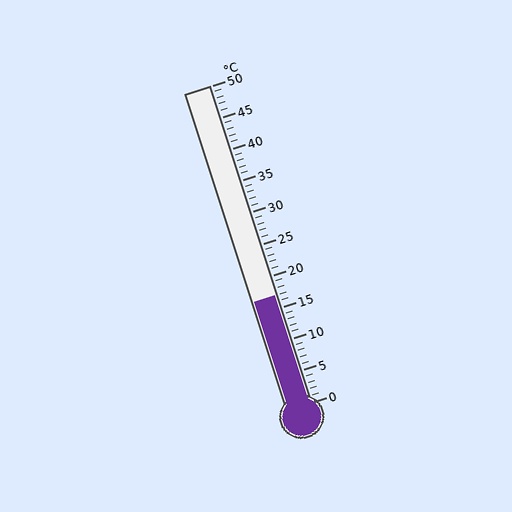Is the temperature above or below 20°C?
The temperature is below 20°C.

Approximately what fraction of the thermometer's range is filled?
The thermometer is filled to approximately 35% of its range.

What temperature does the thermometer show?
The thermometer shows approximately 17°C.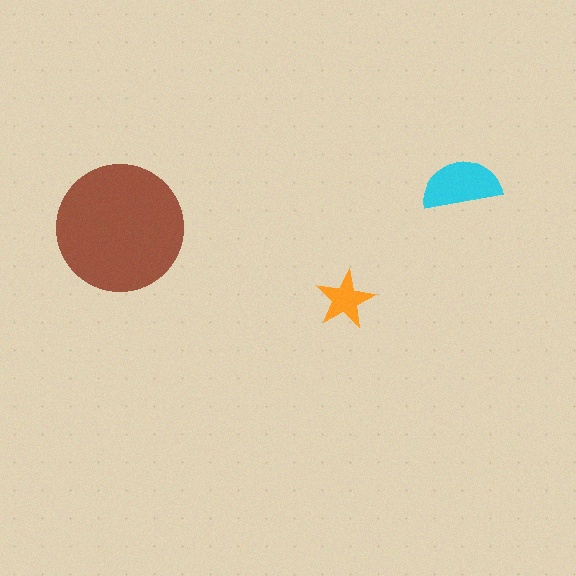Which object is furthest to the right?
The cyan semicircle is rightmost.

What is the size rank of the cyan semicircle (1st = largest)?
2nd.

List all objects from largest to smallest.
The brown circle, the cyan semicircle, the orange star.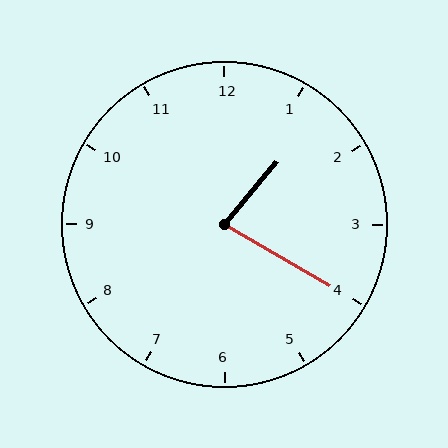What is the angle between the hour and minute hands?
Approximately 80 degrees.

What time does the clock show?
1:20.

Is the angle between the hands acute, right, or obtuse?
It is acute.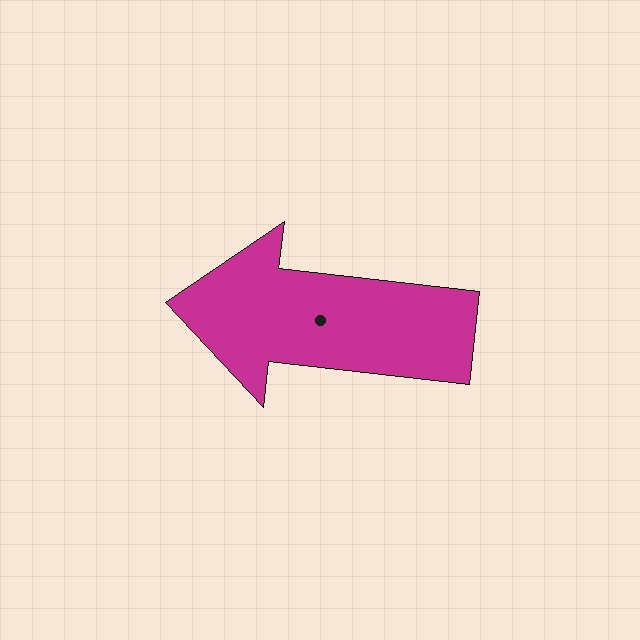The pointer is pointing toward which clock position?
Roughly 9 o'clock.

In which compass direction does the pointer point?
West.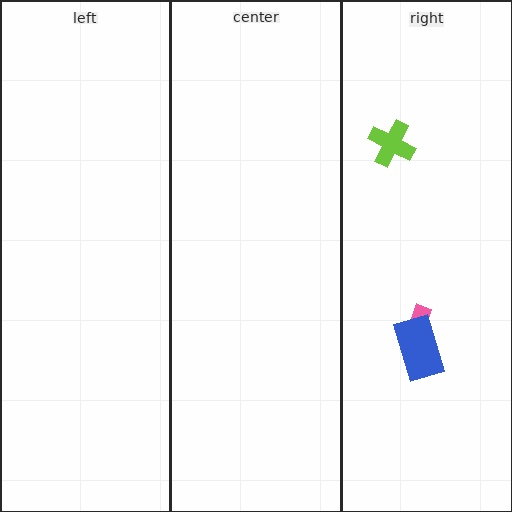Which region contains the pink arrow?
The right region.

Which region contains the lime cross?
The right region.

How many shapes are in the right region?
3.